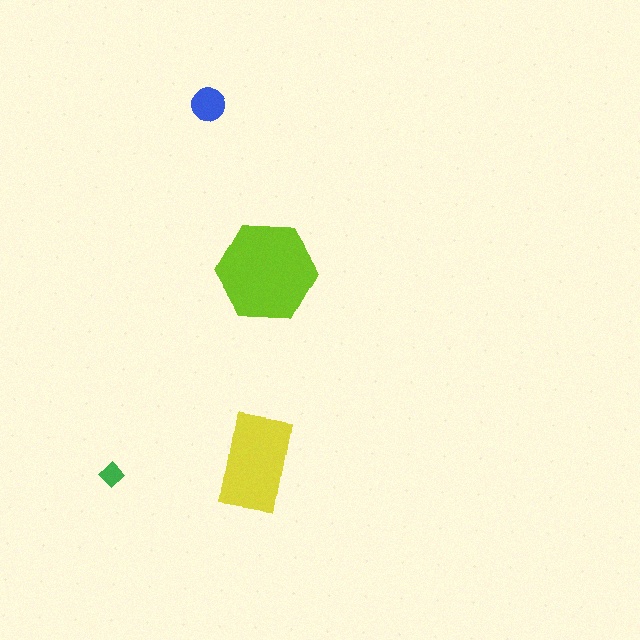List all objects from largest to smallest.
The lime hexagon, the yellow rectangle, the blue circle, the green diamond.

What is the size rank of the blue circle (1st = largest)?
3rd.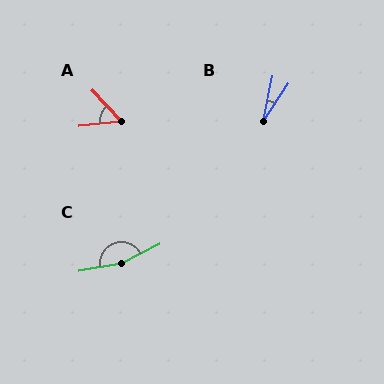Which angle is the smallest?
B, at approximately 21 degrees.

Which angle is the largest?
C, at approximately 163 degrees.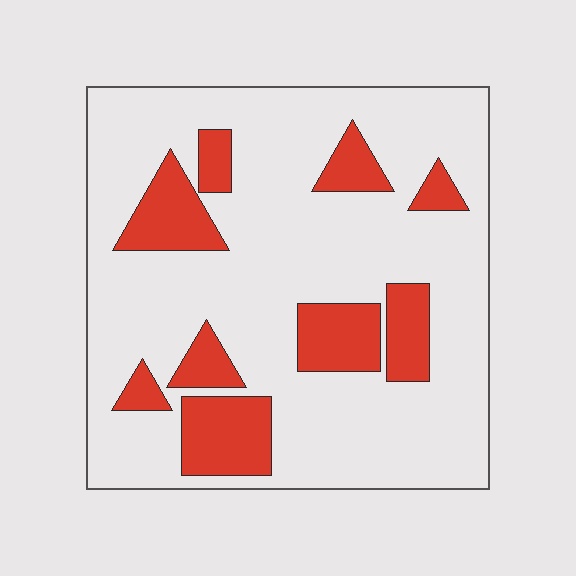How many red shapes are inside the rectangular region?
9.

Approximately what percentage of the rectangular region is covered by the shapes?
Approximately 20%.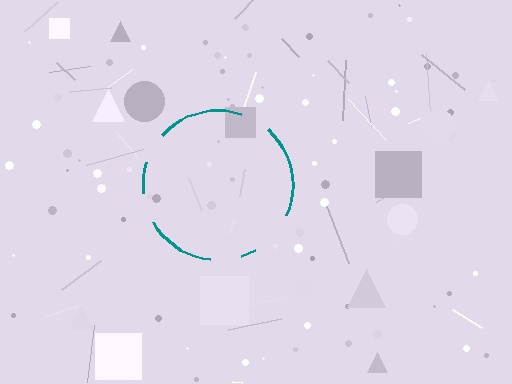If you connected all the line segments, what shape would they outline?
They would outline a circle.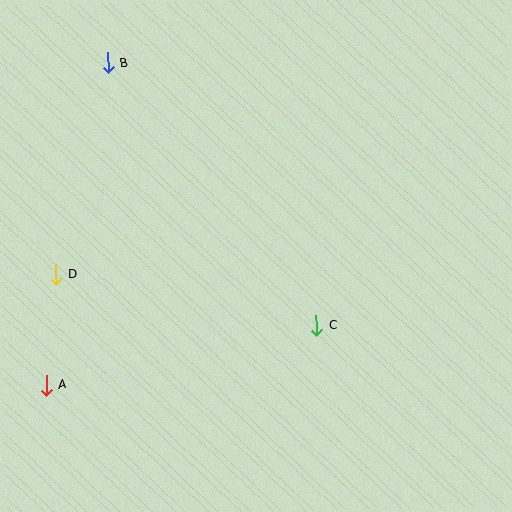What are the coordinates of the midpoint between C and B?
The midpoint between C and B is at (212, 194).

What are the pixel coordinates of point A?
Point A is at (46, 385).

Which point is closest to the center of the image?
Point C at (316, 325) is closest to the center.